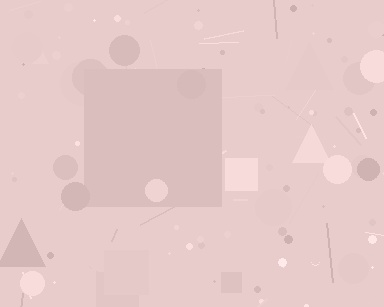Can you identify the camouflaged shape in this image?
The camouflaged shape is a square.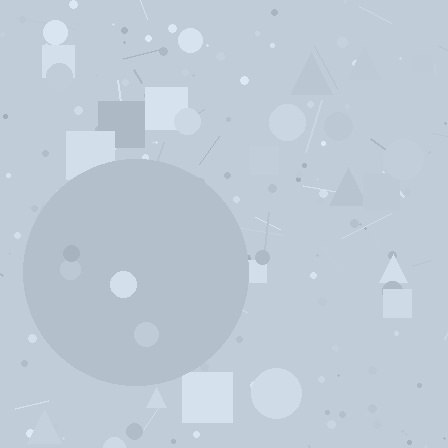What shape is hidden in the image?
A circle is hidden in the image.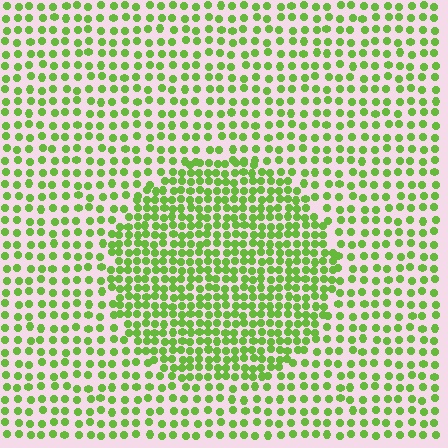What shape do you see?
I see a circle.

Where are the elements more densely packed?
The elements are more densely packed inside the circle boundary.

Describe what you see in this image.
The image contains small lime elements arranged at two different densities. A circle-shaped region is visible where the elements are more densely packed than the surrounding area.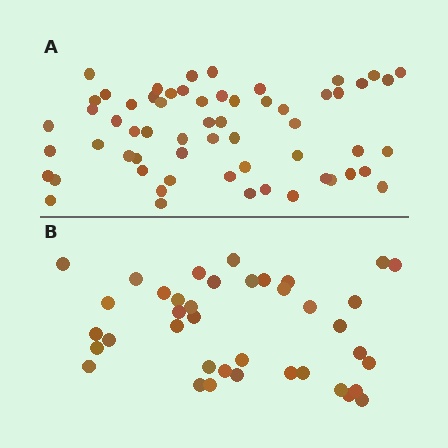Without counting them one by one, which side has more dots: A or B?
Region A (the top region) has more dots.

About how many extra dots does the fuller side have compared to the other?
Region A has approximately 20 more dots than region B.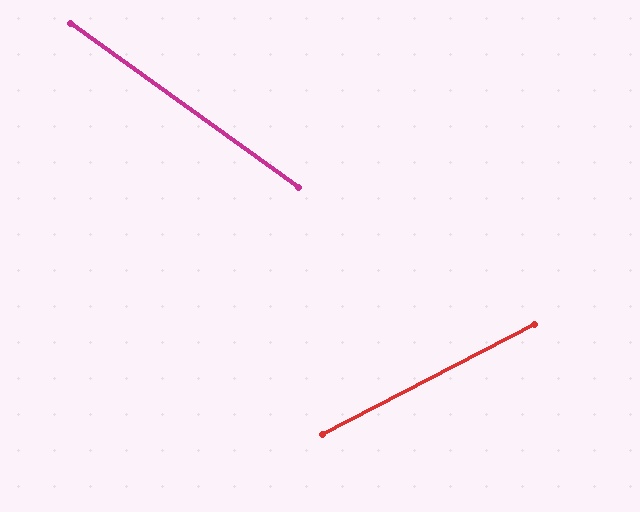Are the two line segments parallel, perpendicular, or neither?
Neither parallel nor perpendicular — they differ by about 63°.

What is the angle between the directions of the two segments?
Approximately 63 degrees.